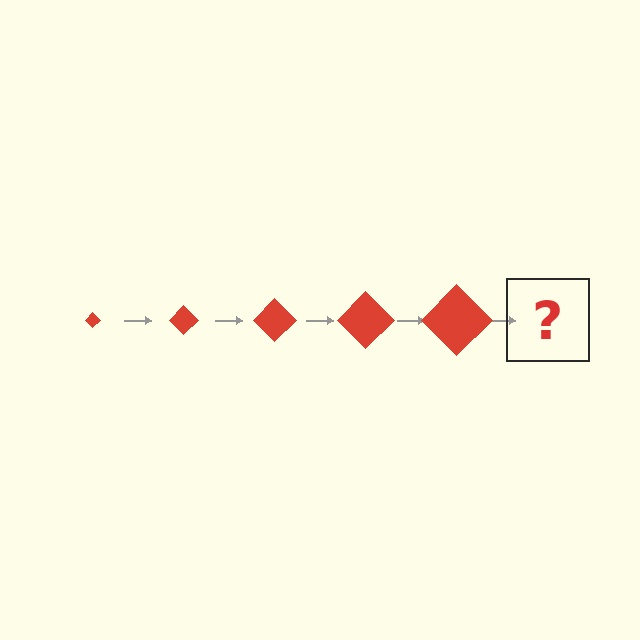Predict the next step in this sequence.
The next step is a red diamond, larger than the previous one.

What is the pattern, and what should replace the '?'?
The pattern is that the diamond gets progressively larger each step. The '?' should be a red diamond, larger than the previous one.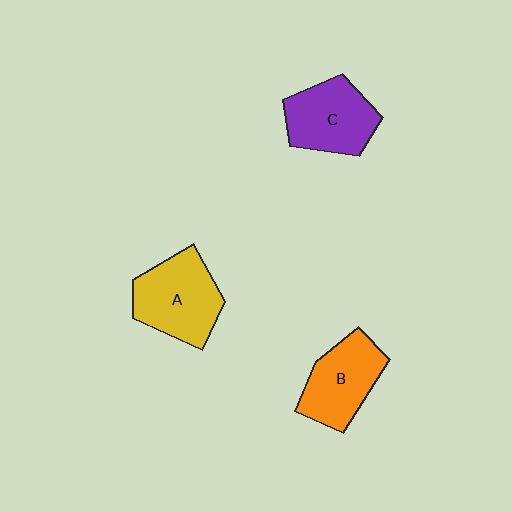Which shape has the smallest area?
Shape B (orange).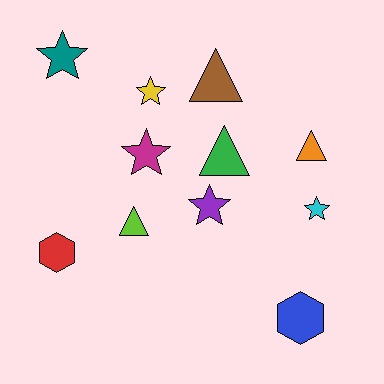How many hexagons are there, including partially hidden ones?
There are 2 hexagons.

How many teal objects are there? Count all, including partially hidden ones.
There is 1 teal object.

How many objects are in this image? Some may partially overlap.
There are 11 objects.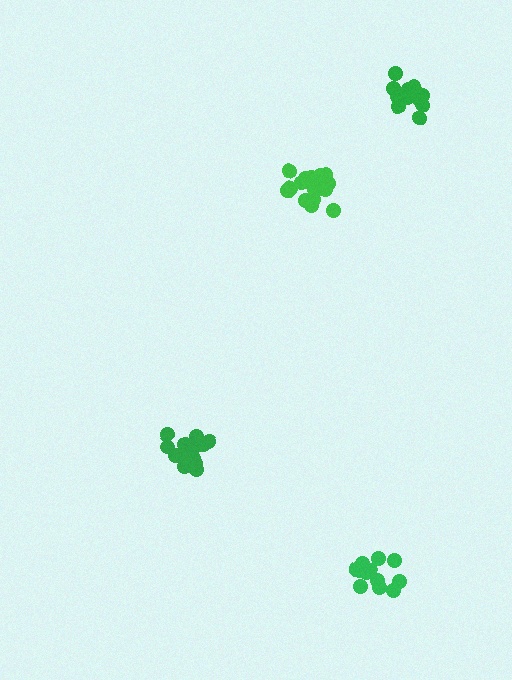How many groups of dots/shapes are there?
There are 4 groups.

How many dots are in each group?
Group 1: 18 dots, Group 2: 12 dots, Group 3: 16 dots, Group 4: 12 dots (58 total).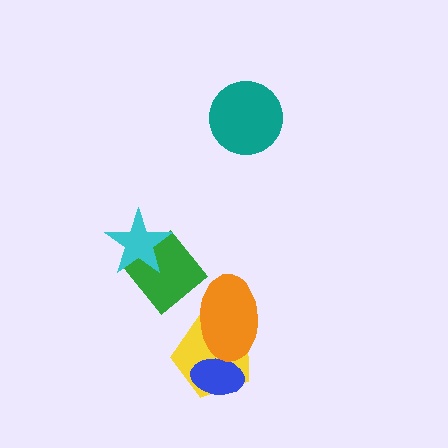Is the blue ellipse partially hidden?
Yes, it is partially covered by another shape.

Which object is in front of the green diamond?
The cyan star is in front of the green diamond.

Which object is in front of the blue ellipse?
The orange ellipse is in front of the blue ellipse.